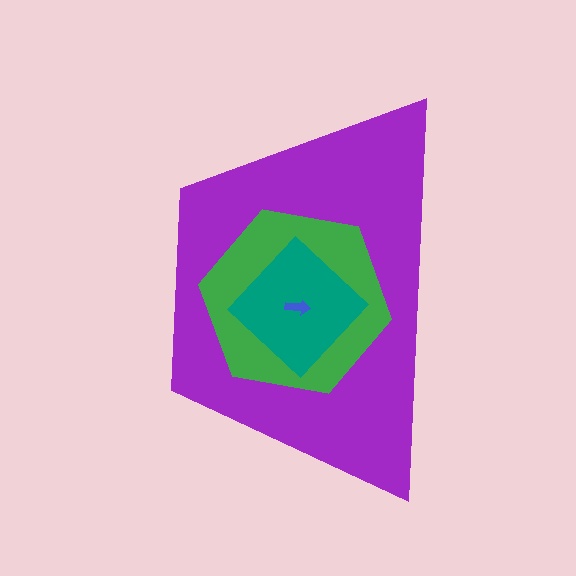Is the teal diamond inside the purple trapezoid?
Yes.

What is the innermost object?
The blue arrow.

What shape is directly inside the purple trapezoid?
The green hexagon.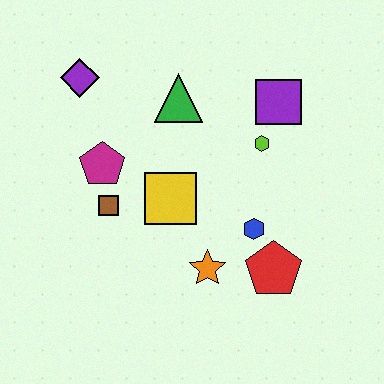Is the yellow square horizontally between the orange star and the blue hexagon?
No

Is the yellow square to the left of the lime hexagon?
Yes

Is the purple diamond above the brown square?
Yes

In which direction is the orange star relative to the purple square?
The orange star is below the purple square.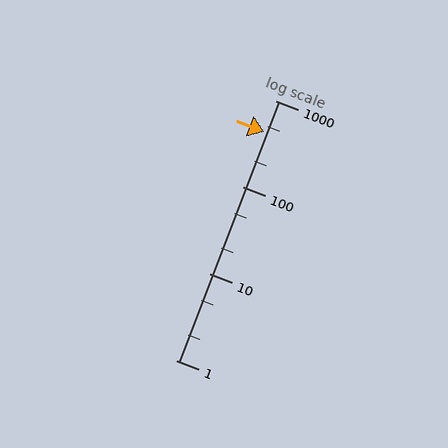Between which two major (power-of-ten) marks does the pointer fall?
The pointer is between 100 and 1000.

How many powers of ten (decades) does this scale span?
The scale spans 3 decades, from 1 to 1000.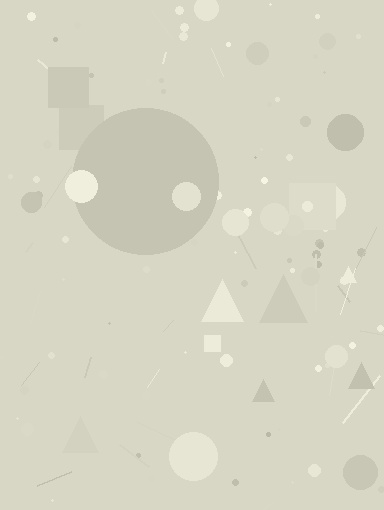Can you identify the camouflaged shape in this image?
The camouflaged shape is a circle.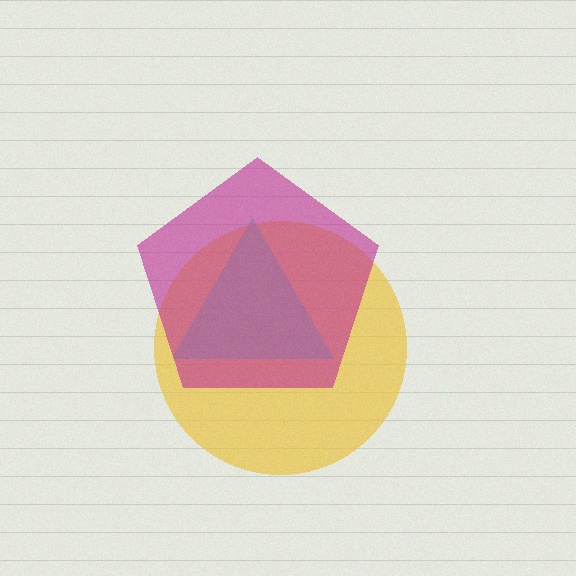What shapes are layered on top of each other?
The layered shapes are: a yellow circle, a cyan triangle, a magenta pentagon.